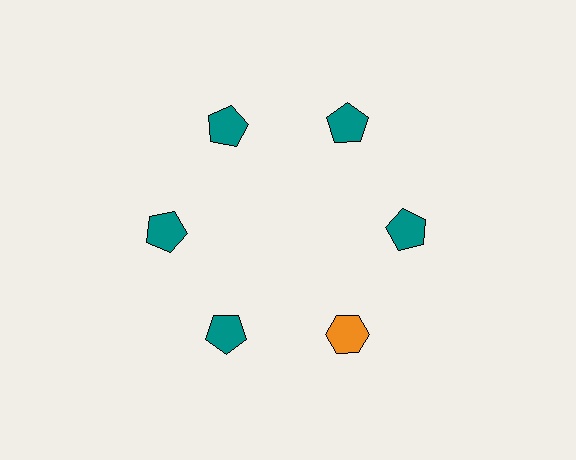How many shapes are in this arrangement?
There are 6 shapes arranged in a ring pattern.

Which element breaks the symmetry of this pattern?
The orange hexagon at roughly the 5 o'clock position breaks the symmetry. All other shapes are teal pentagons.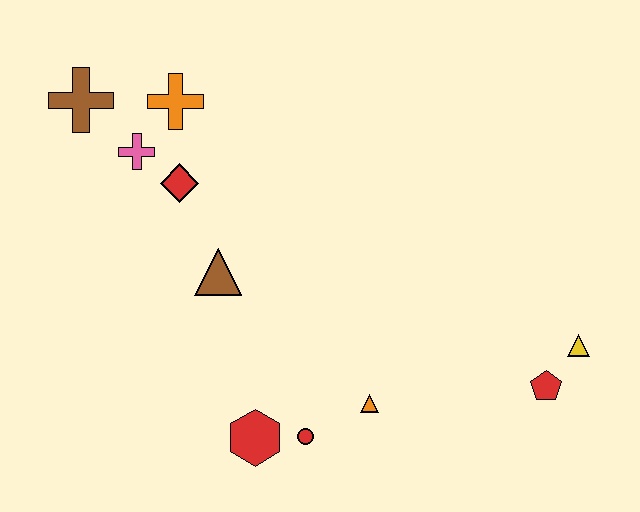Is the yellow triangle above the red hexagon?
Yes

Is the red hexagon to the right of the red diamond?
Yes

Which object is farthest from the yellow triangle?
The brown cross is farthest from the yellow triangle.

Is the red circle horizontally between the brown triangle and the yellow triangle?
Yes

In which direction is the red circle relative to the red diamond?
The red circle is below the red diamond.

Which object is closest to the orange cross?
The pink cross is closest to the orange cross.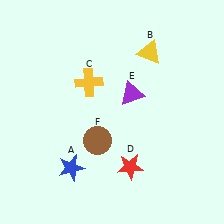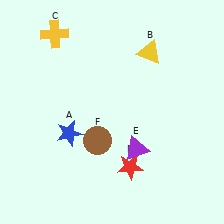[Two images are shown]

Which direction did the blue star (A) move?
The blue star (A) moved up.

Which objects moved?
The objects that moved are: the blue star (A), the yellow cross (C), the purple triangle (E).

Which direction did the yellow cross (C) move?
The yellow cross (C) moved up.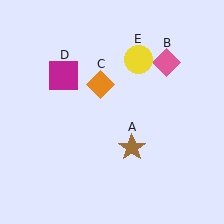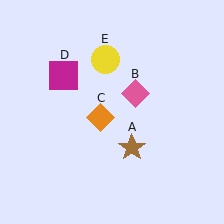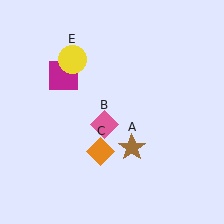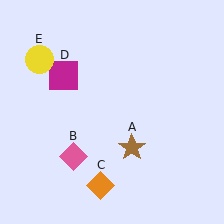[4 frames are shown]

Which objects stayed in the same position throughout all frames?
Brown star (object A) and magenta square (object D) remained stationary.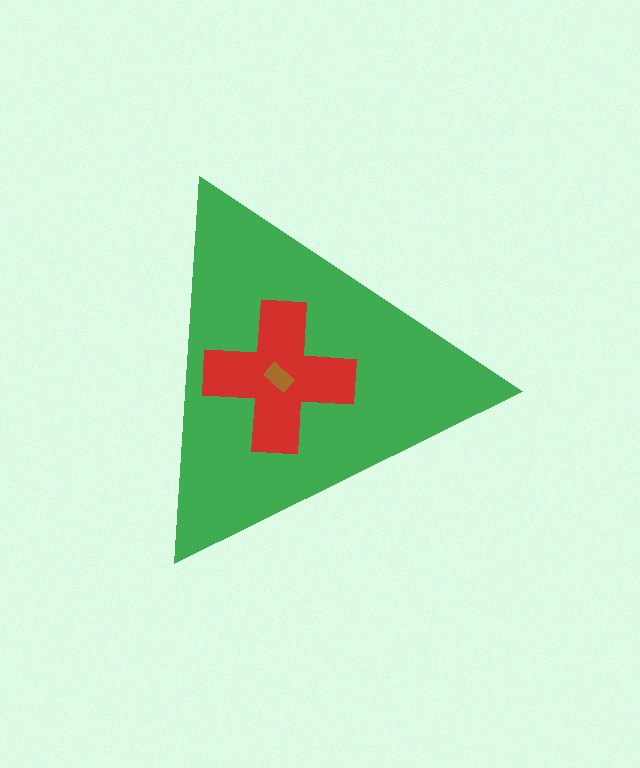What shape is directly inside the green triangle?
The red cross.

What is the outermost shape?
The green triangle.